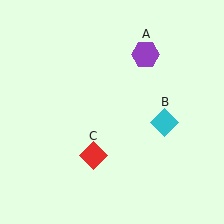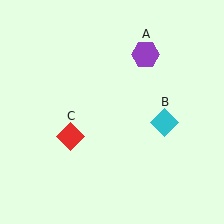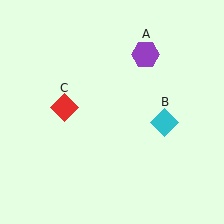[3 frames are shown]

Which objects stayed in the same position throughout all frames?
Purple hexagon (object A) and cyan diamond (object B) remained stationary.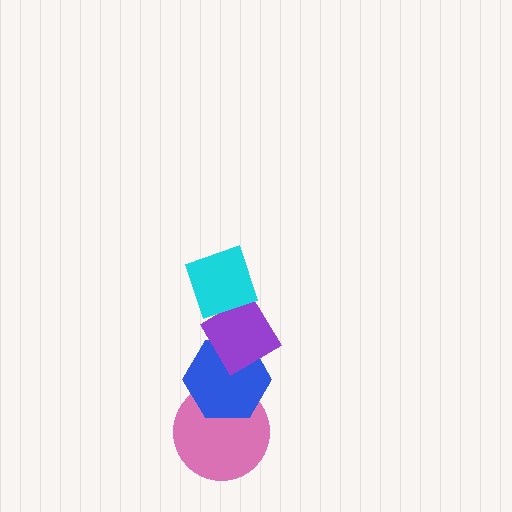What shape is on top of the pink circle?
The blue hexagon is on top of the pink circle.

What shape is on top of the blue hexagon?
The purple diamond is on top of the blue hexagon.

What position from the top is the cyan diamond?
The cyan diamond is 1st from the top.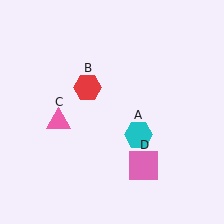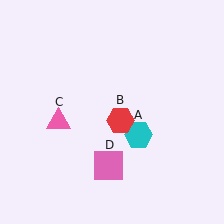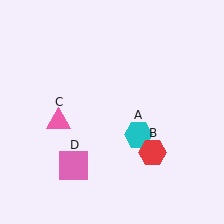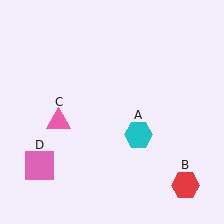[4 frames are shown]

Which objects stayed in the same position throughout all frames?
Cyan hexagon (object A) and pink triangle (object C) remained stationary.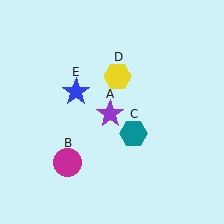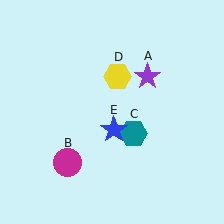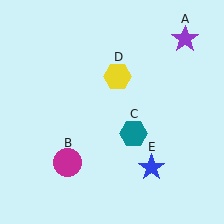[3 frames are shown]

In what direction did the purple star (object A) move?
The purple star (object A) moved up and to the right.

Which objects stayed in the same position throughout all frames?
Magenta circle (object B) and teal hexagon (object C) and yellow hexagon (object D) remained stationary.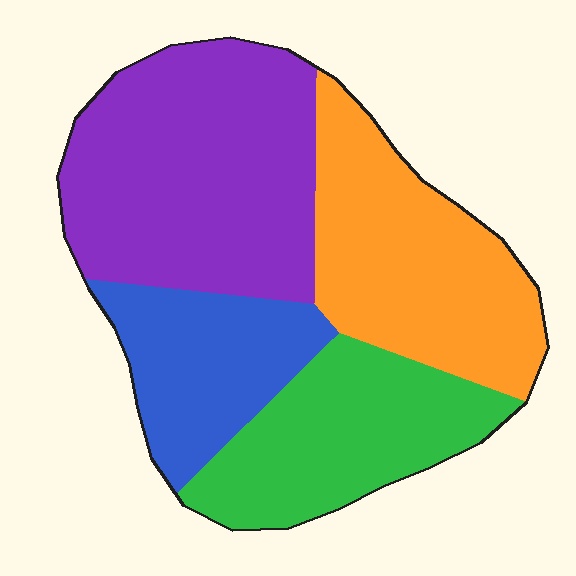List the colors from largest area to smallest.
From largest to smallest: purple, orange, green, blue.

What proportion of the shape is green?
Green takes up between a sixth and a third of the shape.